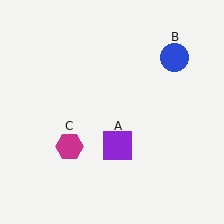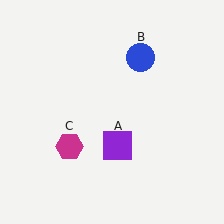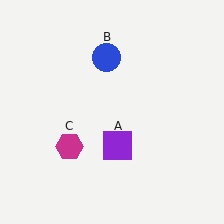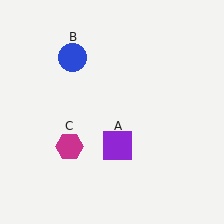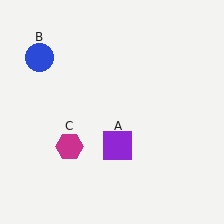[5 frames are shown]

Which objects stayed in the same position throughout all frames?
Purple square (object A) and magenta hexagon (object C) remained stationary.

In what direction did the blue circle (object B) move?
The blue circle (object B) moved left.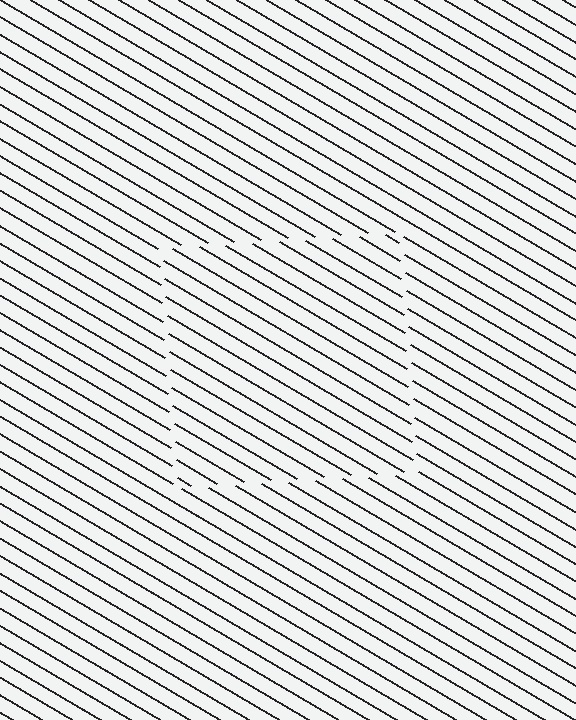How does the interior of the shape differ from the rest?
The interior of the shape contains the same grating, shifted by half a period — the contour is defined by the phase discontinuity where line-ends from the inner and outer gratings abut.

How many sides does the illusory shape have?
4 sides — the line-ends trace a square.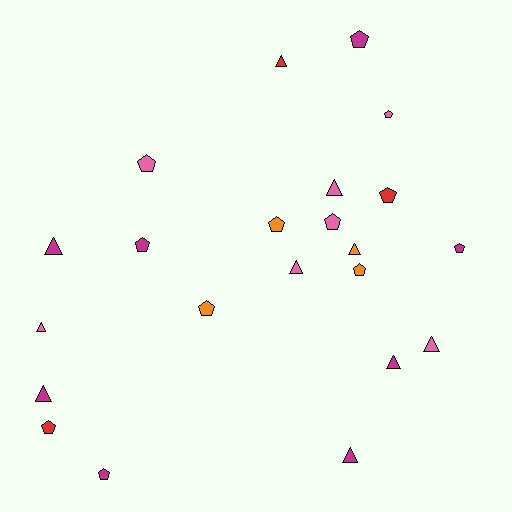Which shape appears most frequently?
Pentagon, with 12 objects.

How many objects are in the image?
There are 22 objects.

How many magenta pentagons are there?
There are 4 magenta pentagons.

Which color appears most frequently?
Magenta, with 8 objects.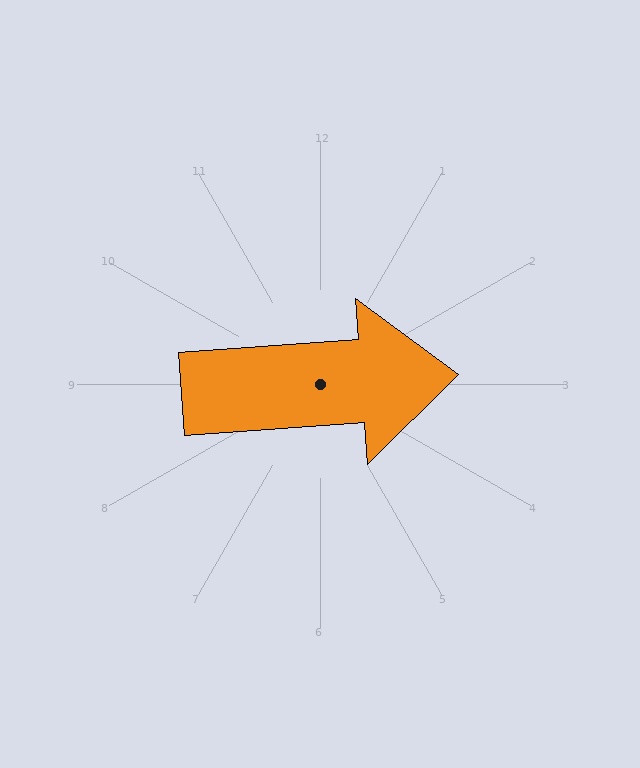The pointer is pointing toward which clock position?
Roughly 3 o'clock.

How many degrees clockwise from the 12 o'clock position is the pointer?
Approximately 86 degrees.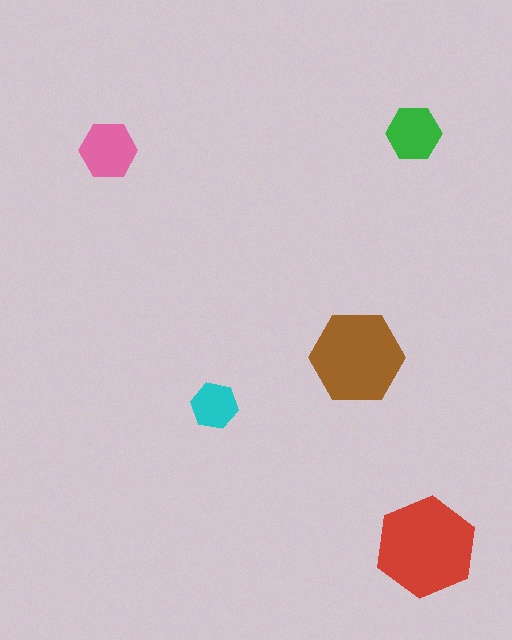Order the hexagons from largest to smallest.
the red one, the brown one, the pink one, the green one, the cyan one.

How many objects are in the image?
There are 5 objects in the image.